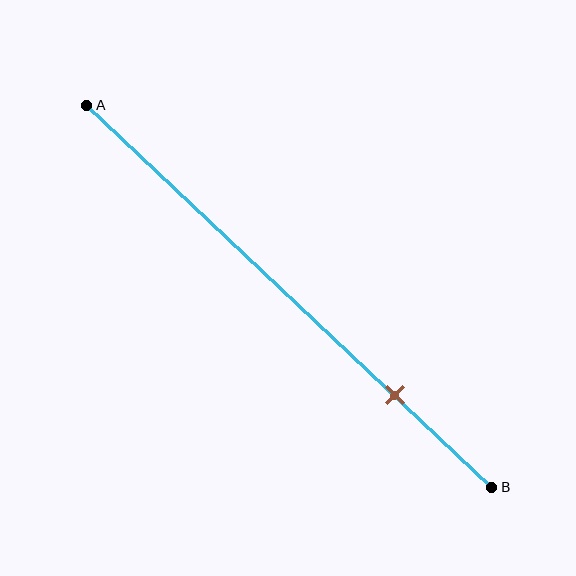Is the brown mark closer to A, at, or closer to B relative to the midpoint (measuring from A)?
The brown mark is closer to point B than the midpoint of segment AB.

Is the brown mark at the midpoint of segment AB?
No, the mark is at about 75% from A, not at the 50% midpoint.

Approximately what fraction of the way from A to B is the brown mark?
The brown mark is approximately 75% of the way from A to B.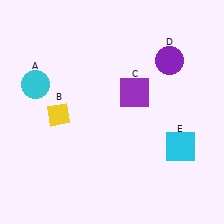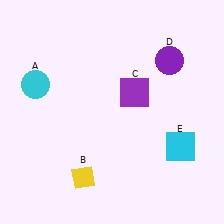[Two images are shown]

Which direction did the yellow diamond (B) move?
The yellow diamond (B) moved down.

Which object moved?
The yellow diamond (B) moved down.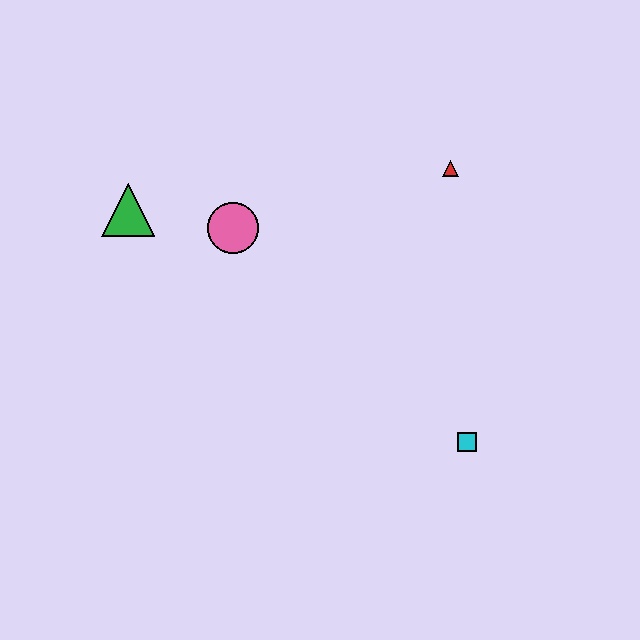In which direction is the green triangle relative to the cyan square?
The green triangle is to the left of the cyan square.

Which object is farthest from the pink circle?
The cyan square is farthest from the pink circle.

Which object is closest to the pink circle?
The green triangle is closest to the pink circle.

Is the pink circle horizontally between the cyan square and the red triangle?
No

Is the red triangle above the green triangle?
Yes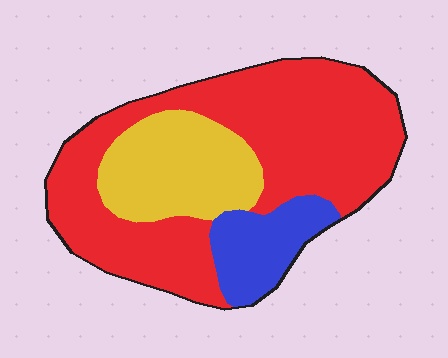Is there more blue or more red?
Red.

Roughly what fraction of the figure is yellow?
Yellow takes up about one quarter (1/4) of the figure.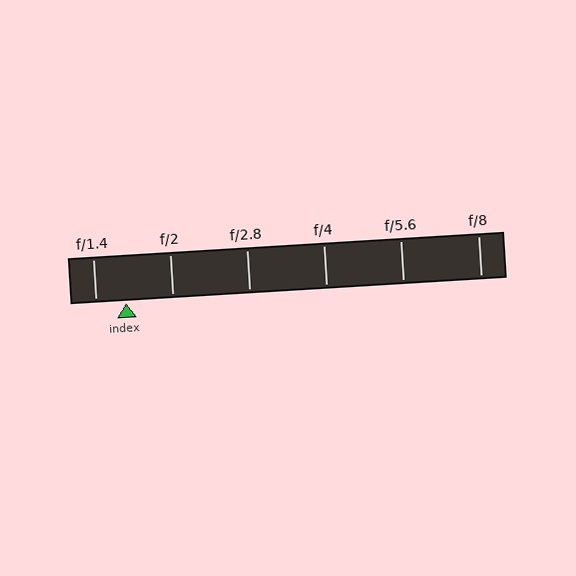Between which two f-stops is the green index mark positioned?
The index mark is between f/1.4 and f/2.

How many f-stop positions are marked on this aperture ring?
There are 6 f-stop positions marked.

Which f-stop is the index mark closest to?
The index mark is closest to f/1.4.